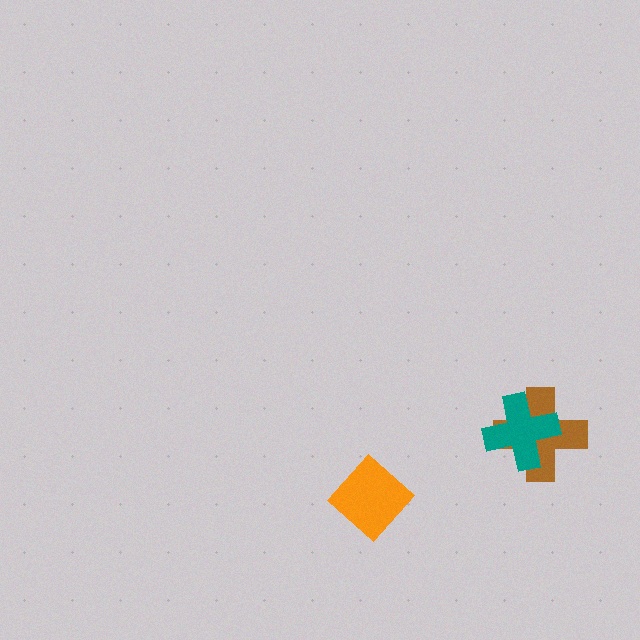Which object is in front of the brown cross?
The teal cross is in front of the brown cross.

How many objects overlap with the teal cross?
1 object overlaps with the teal cross.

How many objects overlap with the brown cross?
1 object overlaps with the brown cross.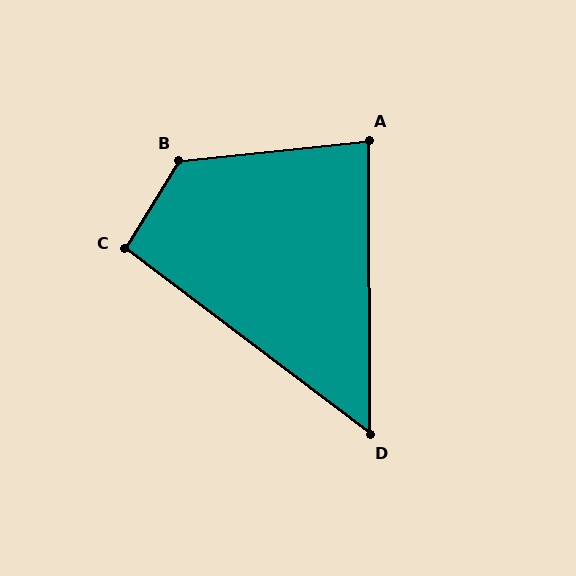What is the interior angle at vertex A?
Approximately 84 degrees (acute).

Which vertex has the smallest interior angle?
D, at approximately 53 degrees.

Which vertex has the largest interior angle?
B, at approximately 127 degrees.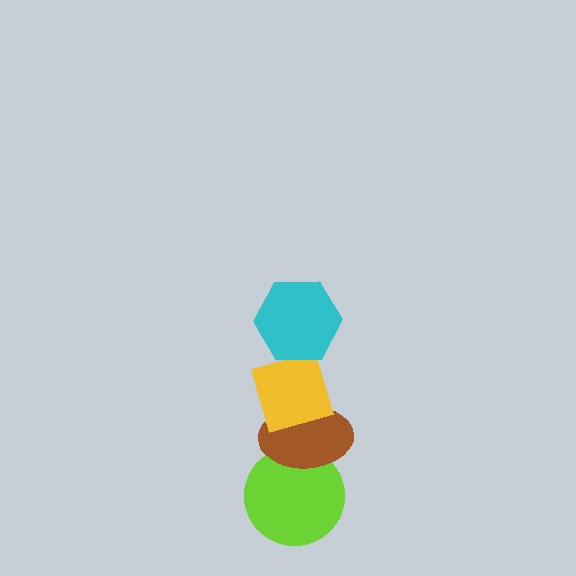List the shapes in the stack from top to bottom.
From top to bottom: the cyan hexagon, the yellow diamond, the brown ellipse, the lime circle.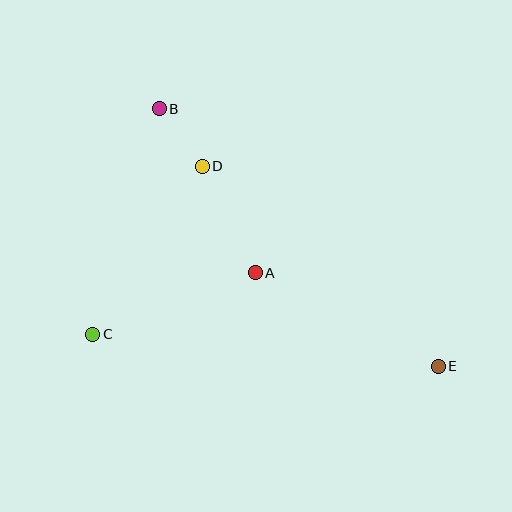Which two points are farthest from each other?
Points B and E are farthest from each other.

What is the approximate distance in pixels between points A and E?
The distance between A and E is approximately 205 pixels.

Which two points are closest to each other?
Points B and D are closest to each other.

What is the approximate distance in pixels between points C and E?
The distance between C and E is approximately 347 pixels.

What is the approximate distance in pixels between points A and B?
The distance between A and B is approximately 190 pixels.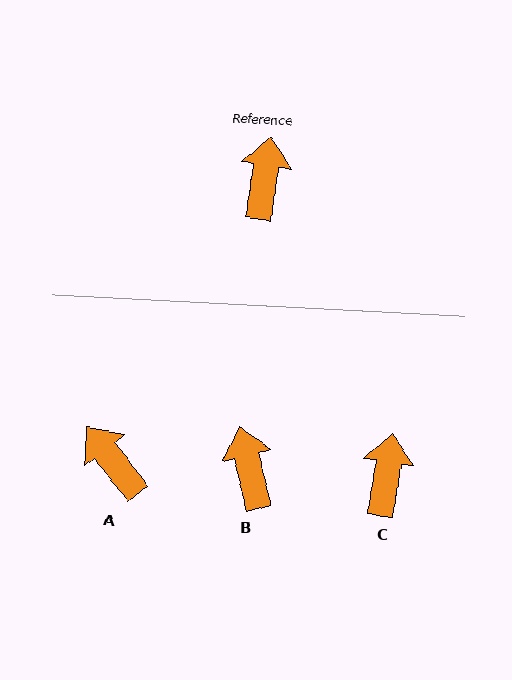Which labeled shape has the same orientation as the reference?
C.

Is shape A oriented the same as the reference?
No, it is off by about 47 degrees.